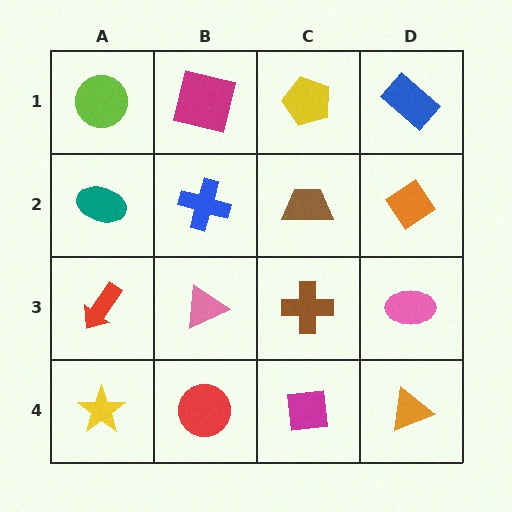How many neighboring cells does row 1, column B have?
3.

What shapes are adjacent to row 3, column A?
A teal ellipse (row 2, column A), a yellow star (row 4, column A), a pink triangle (row 3, column B).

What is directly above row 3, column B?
A blue cross.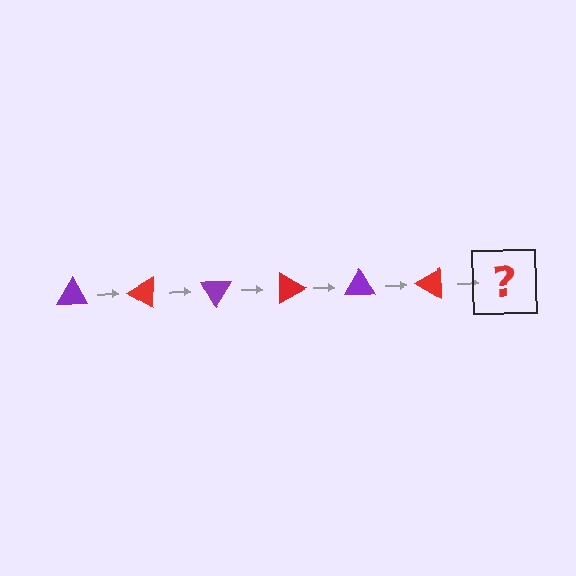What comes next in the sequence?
The next element should be a purple triangle, rotated 180 degrees from the start.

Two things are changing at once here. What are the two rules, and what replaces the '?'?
The two rules are that it rotates 30 degrees each step and the color cycles through purple and red. The '?' should be a purple triangle, rotated 180 degrees from the start.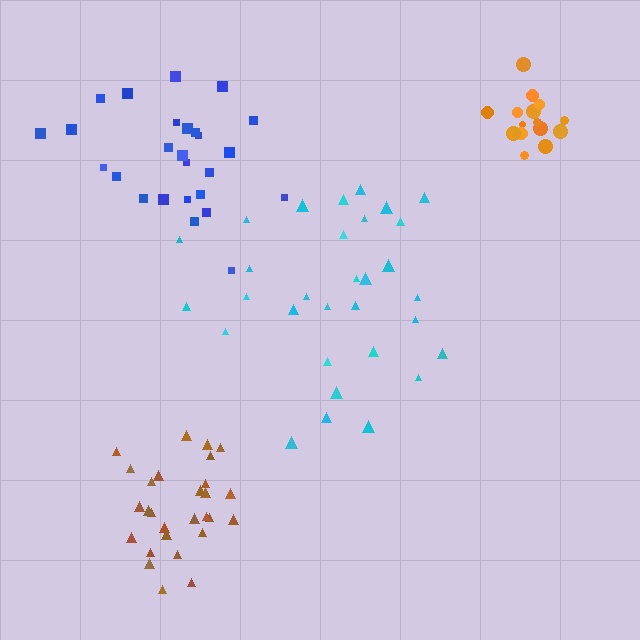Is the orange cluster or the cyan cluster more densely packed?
Orange.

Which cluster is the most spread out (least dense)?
Cyan.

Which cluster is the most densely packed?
Orange.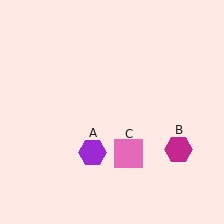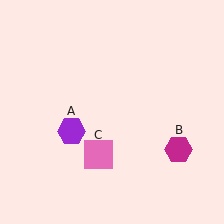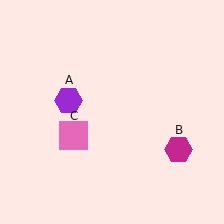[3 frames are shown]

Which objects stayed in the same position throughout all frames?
Magenta hexagon (object B) remained stationary.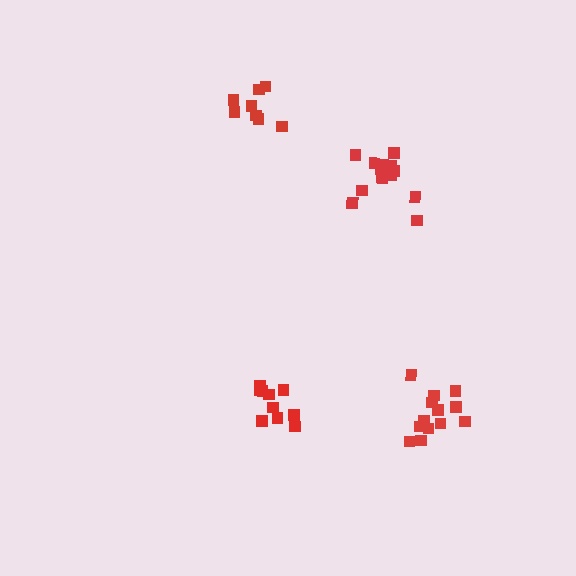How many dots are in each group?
Group 1: 13 dots, Group 2: 8 dots, Group 3: 10 dots, Group 4: 13 dots (44 total).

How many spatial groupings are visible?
There are 4 spatial groupings.